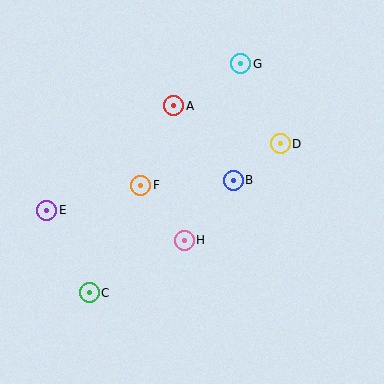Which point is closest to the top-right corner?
Point G is closest to the top-right corner.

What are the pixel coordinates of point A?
Point A is at (174, 106).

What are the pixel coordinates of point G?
Point G is at (241, 64).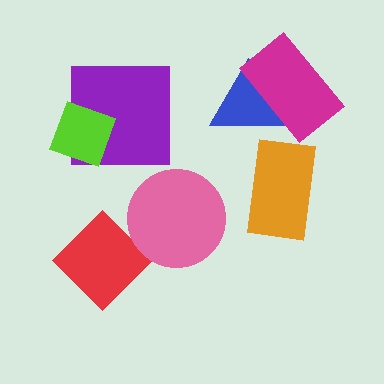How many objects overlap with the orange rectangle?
0 objects overlap with the orange rectangle.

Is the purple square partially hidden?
Yes, it is partially covered by another shape.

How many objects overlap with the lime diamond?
1 object overlaps with the lime diamond.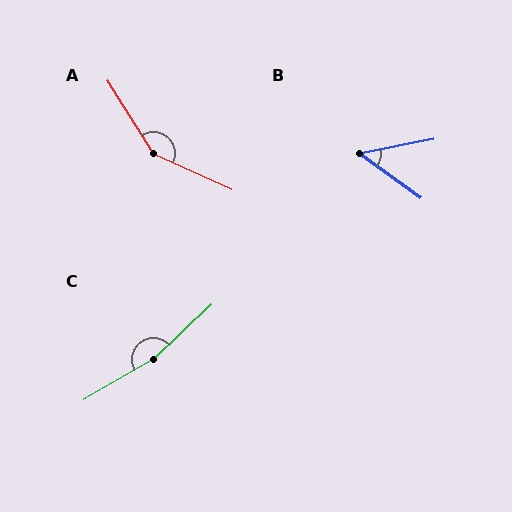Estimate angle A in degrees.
Approximately 146 degrees.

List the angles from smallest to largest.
B (47°), A (146°), C (166°).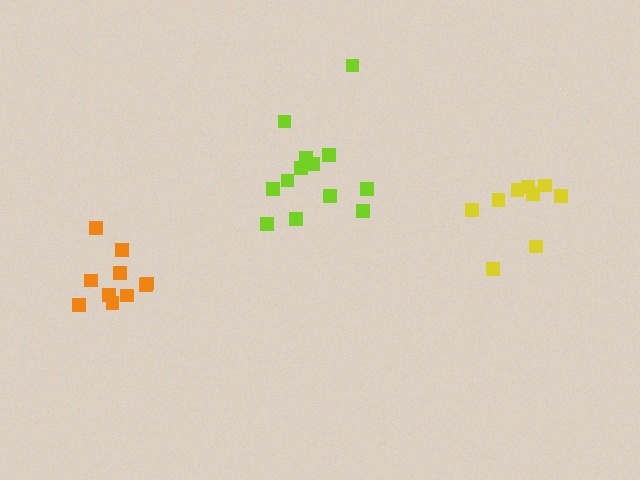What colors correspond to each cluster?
The clusters are colored: orange, yellow, lime.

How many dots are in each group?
Group 1: 10 dots, Group 2: 9 dots, Group 3: 13 dots (32 total).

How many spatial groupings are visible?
There are 3 spatial groupings.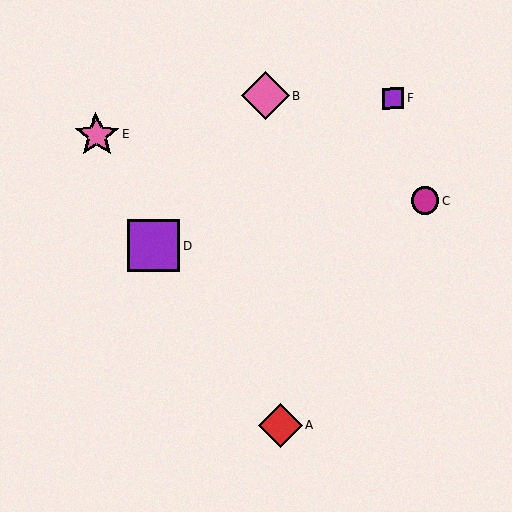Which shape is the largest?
The purple square (labeled D) is the largest.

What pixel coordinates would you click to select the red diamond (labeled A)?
Click at (280, 425) to select the red diamond A.